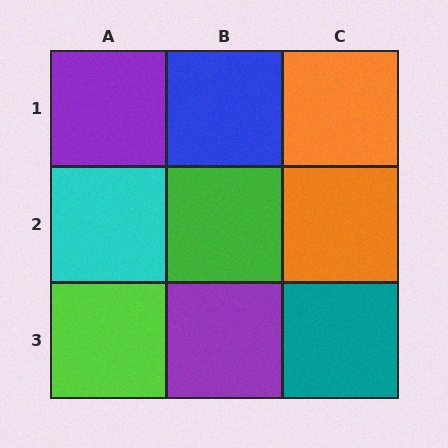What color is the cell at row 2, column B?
Green.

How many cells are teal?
1 cell is teal.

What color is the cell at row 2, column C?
Orange.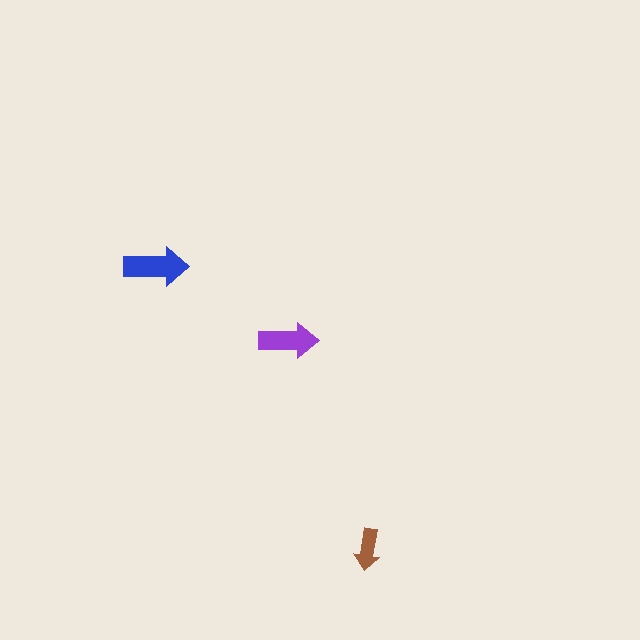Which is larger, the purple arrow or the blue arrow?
The blue one.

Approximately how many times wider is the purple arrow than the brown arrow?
About 1.5 times wider.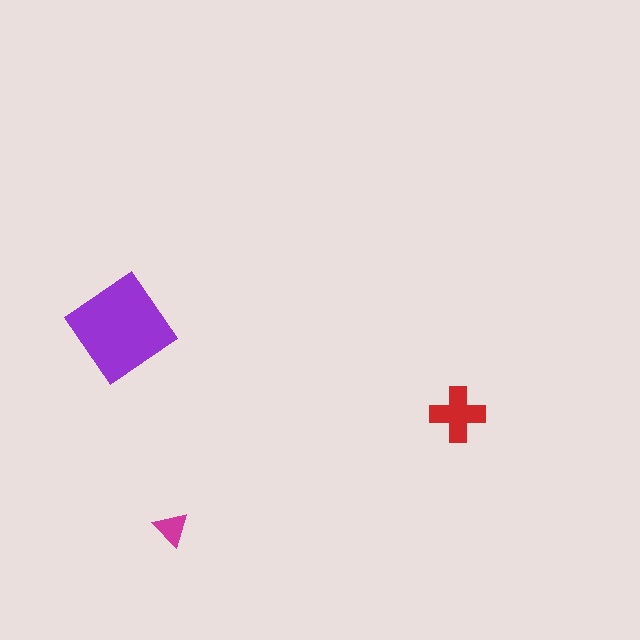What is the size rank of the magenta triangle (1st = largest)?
3rd.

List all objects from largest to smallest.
The purple diamond, the red cross, the magenta triangle.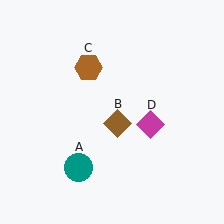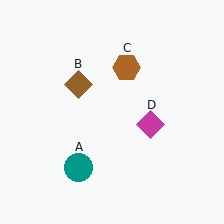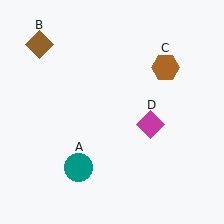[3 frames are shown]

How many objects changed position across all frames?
2 objects changed position: brown diamond (object B), brown hexagon (object C).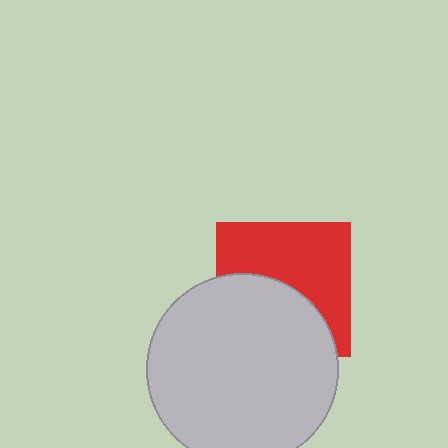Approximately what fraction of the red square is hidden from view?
Roughly 45% of the red square is hidden behind the light gray circle.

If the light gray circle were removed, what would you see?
You would see the complete red square.